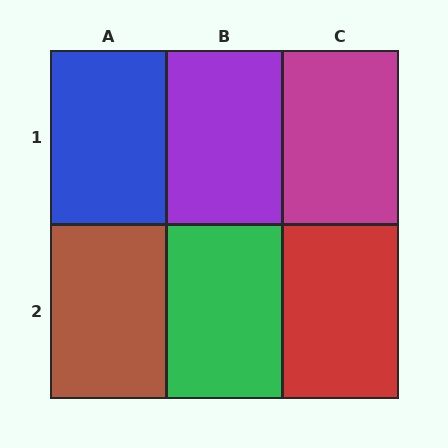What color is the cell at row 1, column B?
Purple.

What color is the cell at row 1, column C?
Magenta.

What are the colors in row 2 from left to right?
Brown, green, red.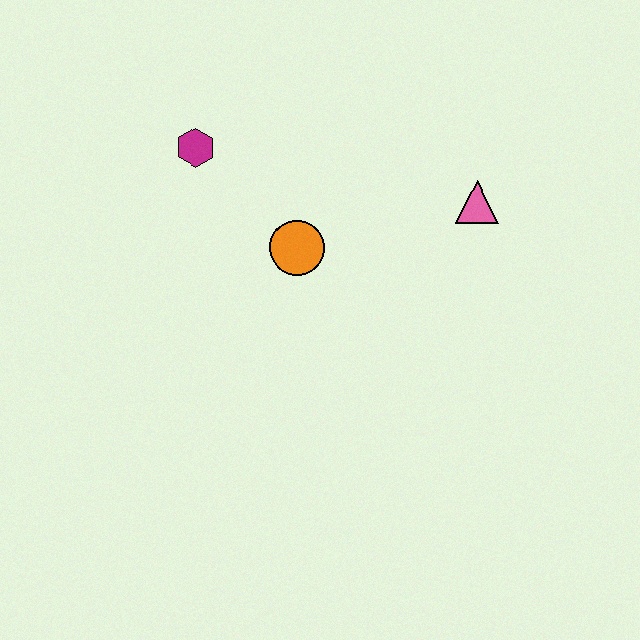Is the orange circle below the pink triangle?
Yes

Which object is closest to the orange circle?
The magenta hexagon is closest to the orange circle.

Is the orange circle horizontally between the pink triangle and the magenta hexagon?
Yes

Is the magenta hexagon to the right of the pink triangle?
No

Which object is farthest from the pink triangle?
The magenta hexagon is farthest from the pink triangle.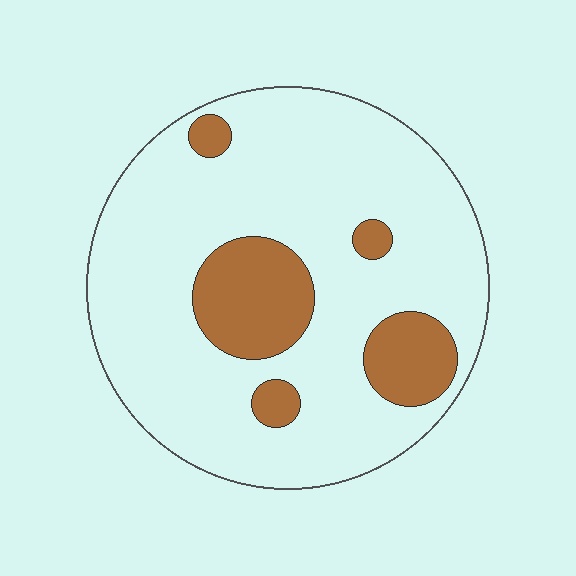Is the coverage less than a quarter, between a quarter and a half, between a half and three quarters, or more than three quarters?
Less than a quarter.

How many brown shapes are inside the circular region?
5.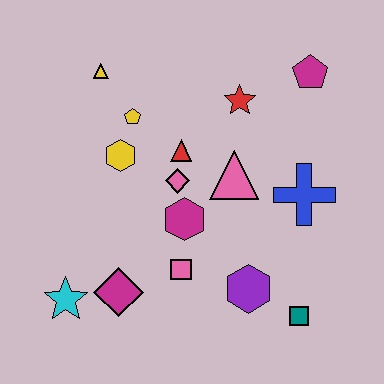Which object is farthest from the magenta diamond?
The magenta pentagon is farthest from the magenta diamond.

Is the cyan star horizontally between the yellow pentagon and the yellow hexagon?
No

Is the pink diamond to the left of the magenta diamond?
No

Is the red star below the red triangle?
No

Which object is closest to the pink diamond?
The red triangle is closest to the pink diamond.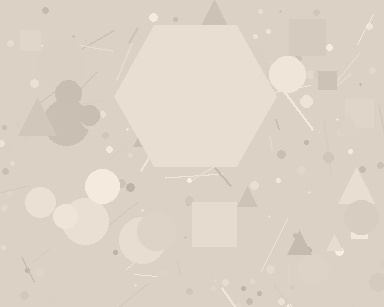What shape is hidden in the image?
A hexagon is hidden in the image.